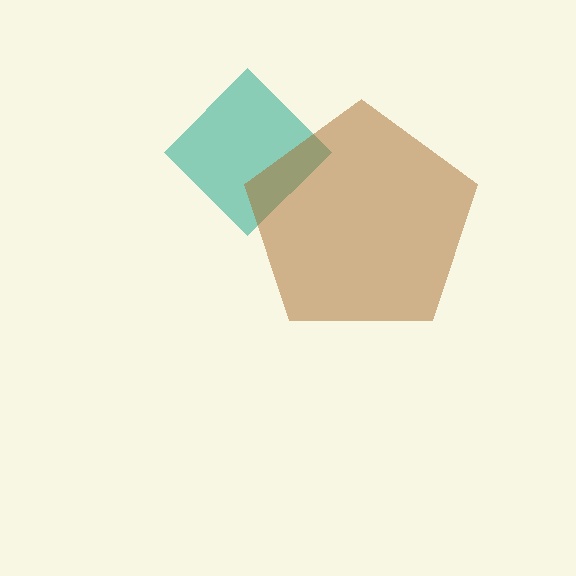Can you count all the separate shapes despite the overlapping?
Yes, there are 2 separate shapes.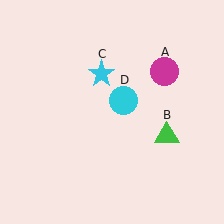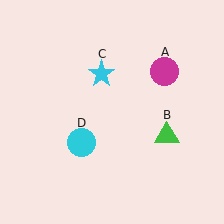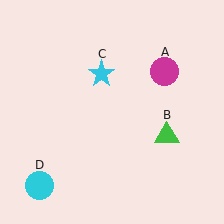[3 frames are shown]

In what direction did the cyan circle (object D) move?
The cyan circle (object D) moved down and to the left.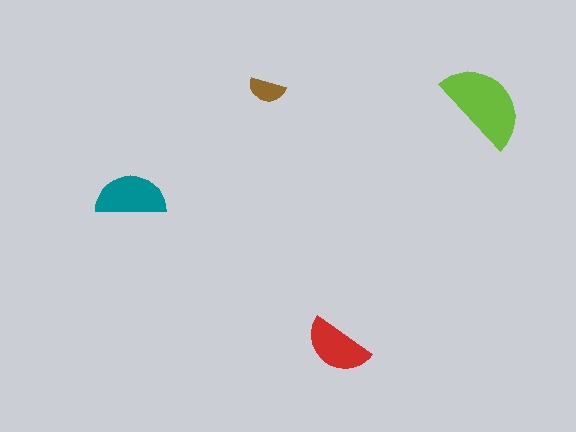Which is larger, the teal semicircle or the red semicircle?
The teal one.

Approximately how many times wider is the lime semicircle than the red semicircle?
About 1.5 times wider.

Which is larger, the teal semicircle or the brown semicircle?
The teal one.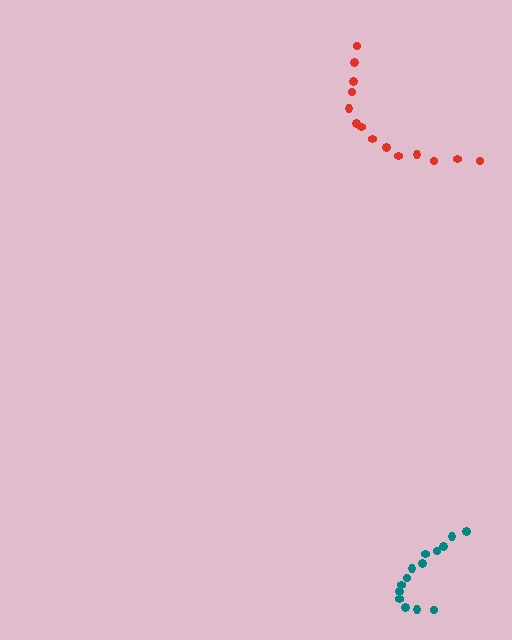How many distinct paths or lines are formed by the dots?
There are 2 distinct paths.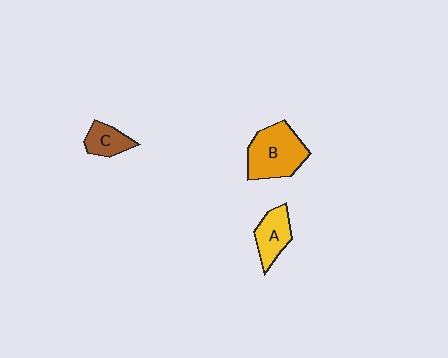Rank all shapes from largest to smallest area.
From largest to smallest: B (orange), A (yellow), C (brown).